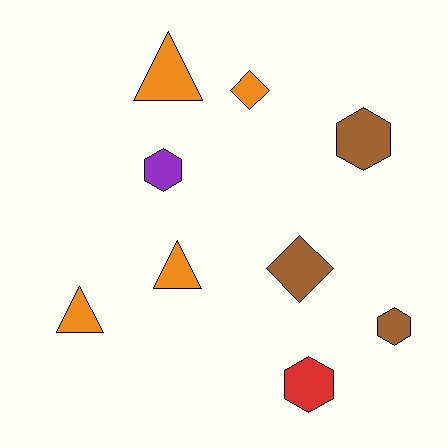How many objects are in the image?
There are 9 objects.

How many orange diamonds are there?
There is 1 orange diamond.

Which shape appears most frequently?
Hexagon, with 4 objects.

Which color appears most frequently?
Orange, with 4 objects.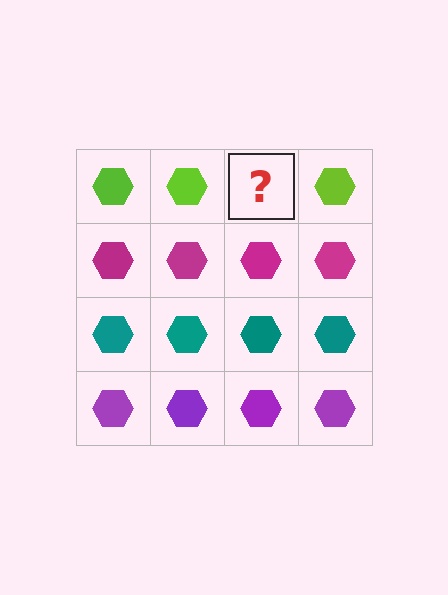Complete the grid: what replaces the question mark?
The question mark should be replaced with a lime hexagon.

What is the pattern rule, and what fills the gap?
The rule is that each row has a consistent color. The gap should be filled with a lime hexagon.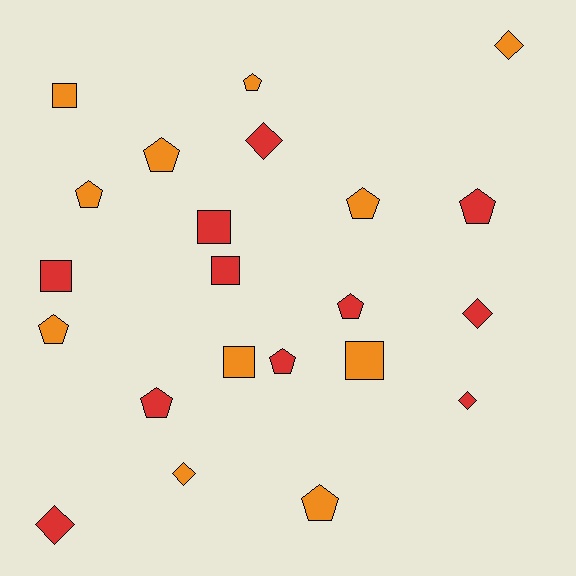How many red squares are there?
There are 3 red squares.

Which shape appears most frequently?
Pentagon, with 10 objects.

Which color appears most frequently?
Red, with 11 objects.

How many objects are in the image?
There are 22 objects.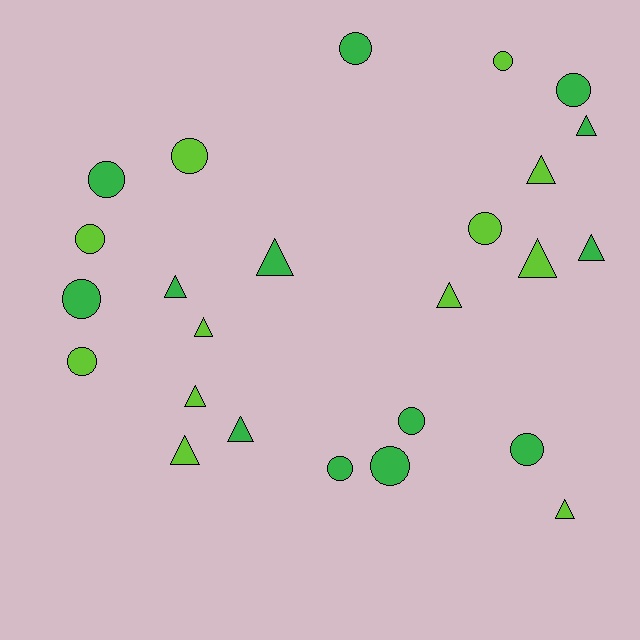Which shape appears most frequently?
Circle, with 13 objects.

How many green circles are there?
There are 8 green circles.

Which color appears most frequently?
Green, with 13 objects.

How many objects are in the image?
There are 25 objects.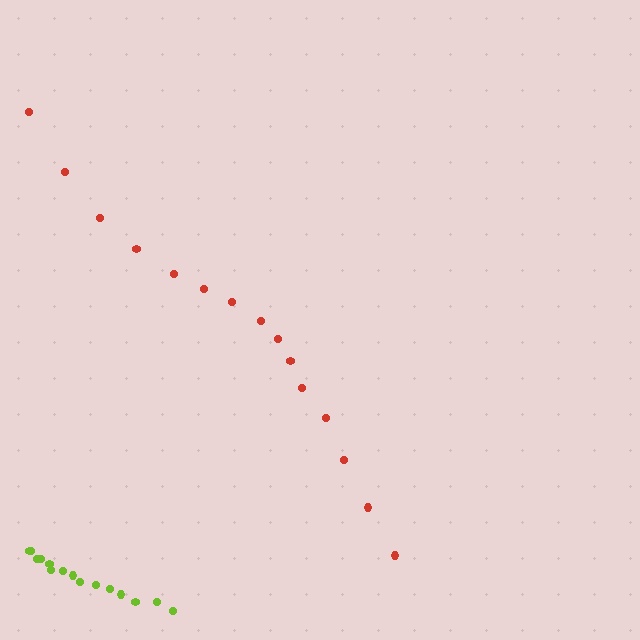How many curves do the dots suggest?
There are 2 distinct paths.